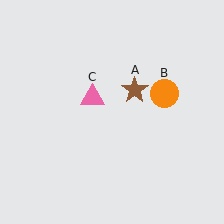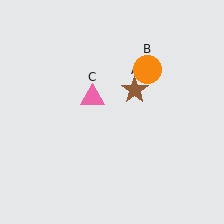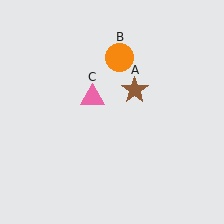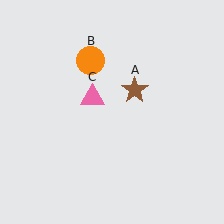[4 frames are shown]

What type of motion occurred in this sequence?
The orange circle (object B) rotated counterclockwise around the center of the scene.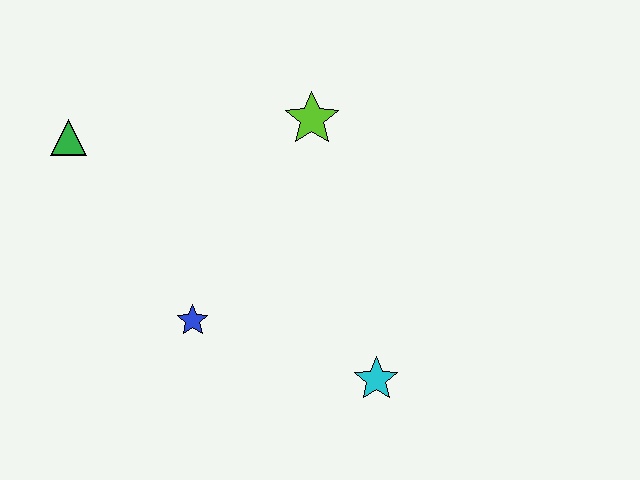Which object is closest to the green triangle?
The blue star is closest to the green triangle.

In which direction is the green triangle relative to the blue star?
The green triangle is above the blue star.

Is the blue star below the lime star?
Yes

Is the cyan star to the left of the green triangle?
No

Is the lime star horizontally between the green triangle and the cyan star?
Yes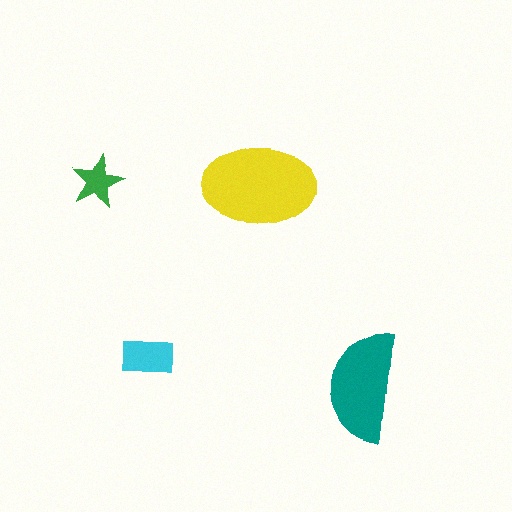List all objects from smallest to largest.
The green star, the cyan rectangle, the teal semicircle, the yellow ellipse.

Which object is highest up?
The yellow ellipse is topmost.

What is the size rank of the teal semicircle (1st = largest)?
2nd.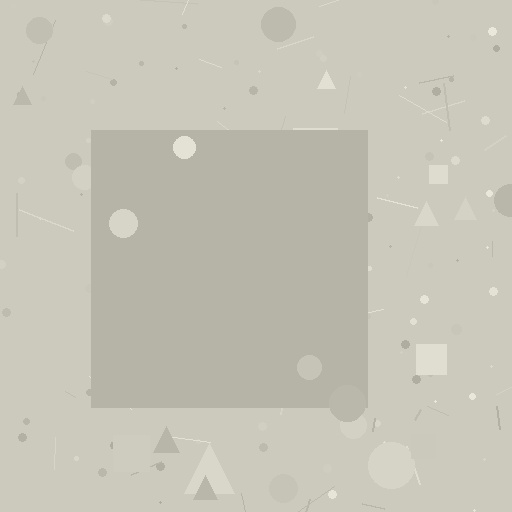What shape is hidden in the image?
A square is hidden in the image.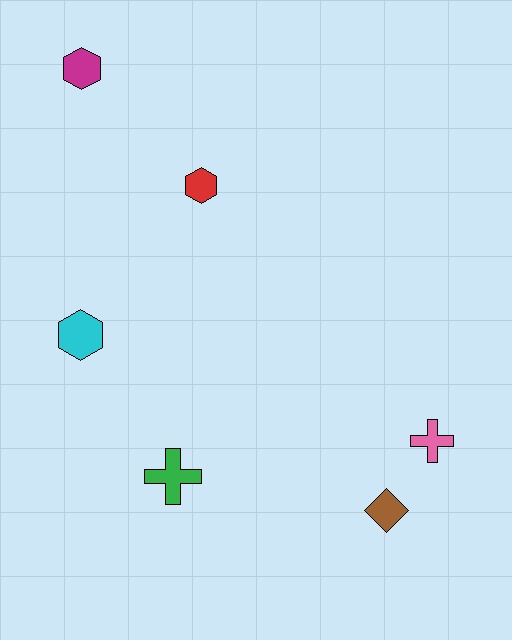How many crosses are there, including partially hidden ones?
There are 2 crosses.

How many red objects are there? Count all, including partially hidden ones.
There is 1 red object.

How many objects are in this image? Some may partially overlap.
There are 6 objects.